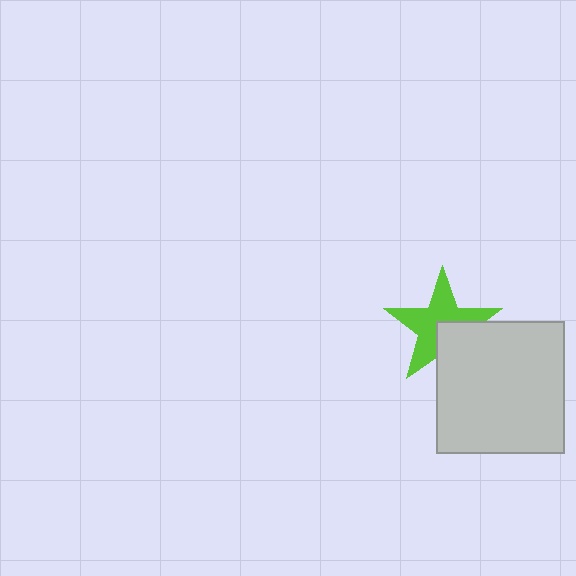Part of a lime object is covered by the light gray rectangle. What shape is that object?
It is a star.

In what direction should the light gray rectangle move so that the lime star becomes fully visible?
The light gray rectangle should move toward the lower-right. That is the shortest direction to clear the overlap and leave the lime star fully visible.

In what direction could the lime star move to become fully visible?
The lime star could move toward the upper-left. That would shift it out from behind the light gray rectangle entirely.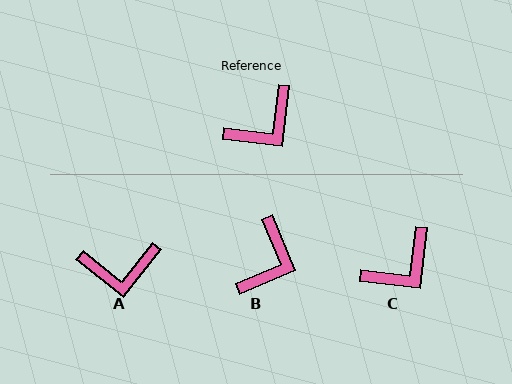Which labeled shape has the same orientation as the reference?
C.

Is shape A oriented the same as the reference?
No, it is off by about 32 degrees.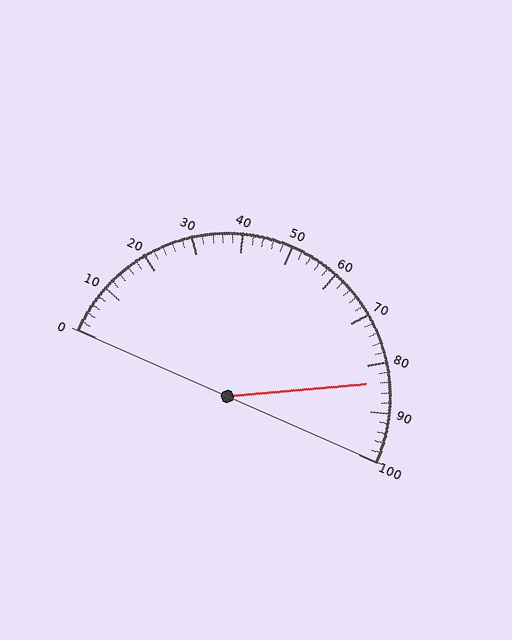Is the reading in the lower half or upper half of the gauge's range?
The reading is in the upper half of the range (0 to 100).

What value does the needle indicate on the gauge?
The needle indicates approximately 84.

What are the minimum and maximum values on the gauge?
The gauge ranges from 0 to 100.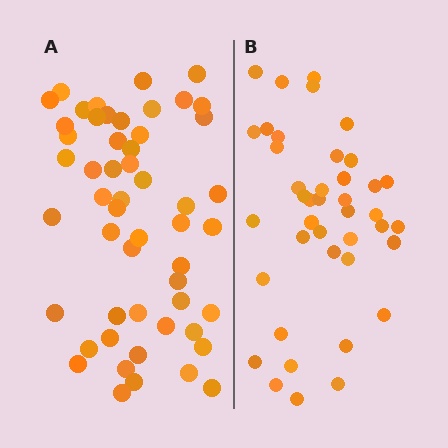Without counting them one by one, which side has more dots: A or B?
Region A (the left region) has more dots.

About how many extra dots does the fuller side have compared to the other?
Region A has roughly 12 or so more dots than region B.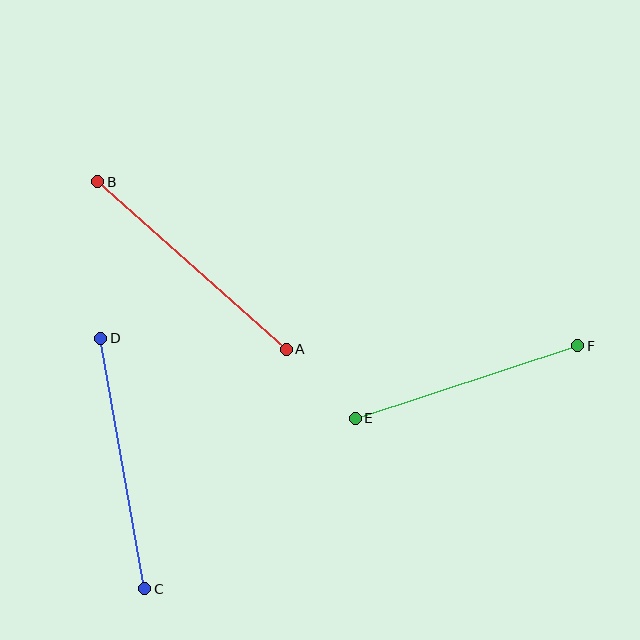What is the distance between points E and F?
The distance is approximately 234 pixels.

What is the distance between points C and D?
The distance is approximately 254 pixels.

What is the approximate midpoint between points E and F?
The midpoint is at approximately (466, 382) pixels.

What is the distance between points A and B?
The distance is approximately 252 pixels.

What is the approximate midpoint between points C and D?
The midpoint is at approximately (123, 463) pixels.